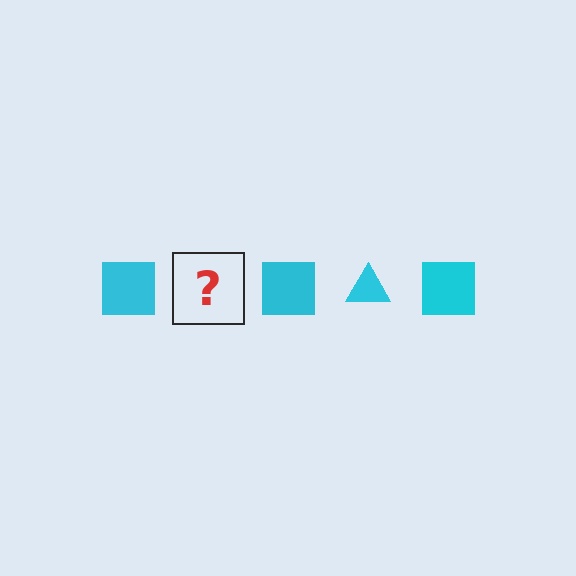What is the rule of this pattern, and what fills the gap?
The rule is that the pattern cycles through square, triangle shapes in cyan. The gap should be filled with a cyan triangle.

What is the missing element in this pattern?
The missing element is a cyan triangle.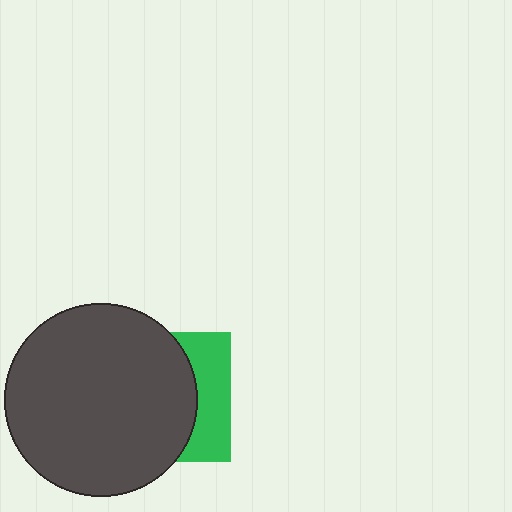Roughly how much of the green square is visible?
A small part of it is visible (roughly 32%).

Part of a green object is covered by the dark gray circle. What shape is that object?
It is a square.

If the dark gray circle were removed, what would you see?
You would see the complete green square.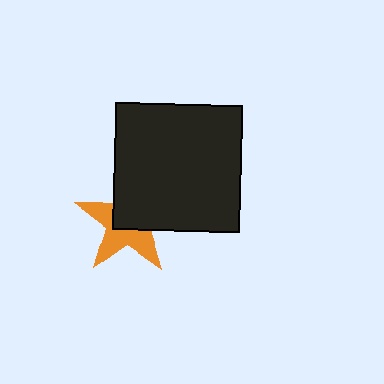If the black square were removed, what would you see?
You would see the complete orange star.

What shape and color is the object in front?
The object in front is a black square.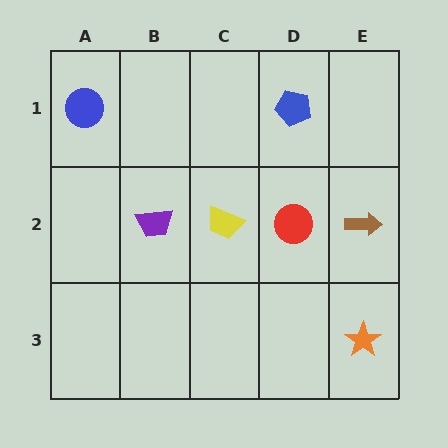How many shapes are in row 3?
1 shape.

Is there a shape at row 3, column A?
No, that cell is empty.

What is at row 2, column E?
A brown arrow.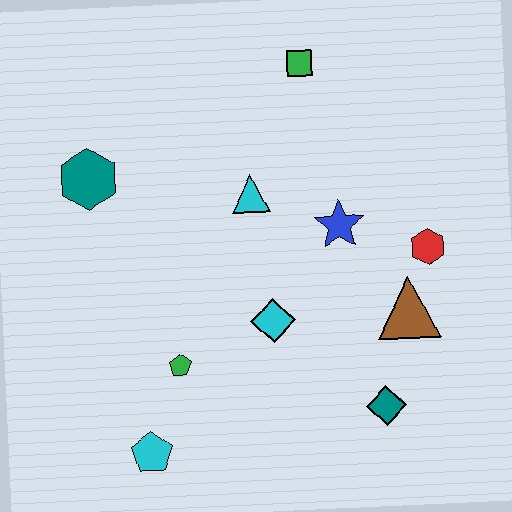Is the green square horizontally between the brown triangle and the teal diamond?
No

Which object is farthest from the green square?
The cyan pentagon is farthest from the green square.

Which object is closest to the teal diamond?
The brown triangle is closest to the teal diamond.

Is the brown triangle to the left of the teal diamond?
No